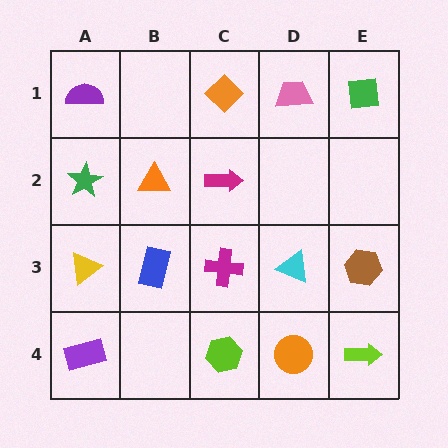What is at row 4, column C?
A lime hexagon.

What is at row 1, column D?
A pink trapezoid.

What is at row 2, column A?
A green star.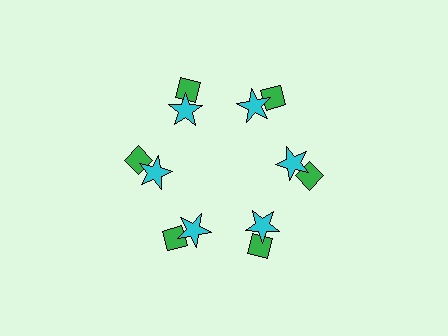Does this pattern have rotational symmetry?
Yes, this pattern has 6-fold rotational symmetry. It looks the same after rotating 60 degrees around the center.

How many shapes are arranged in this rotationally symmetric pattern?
There are 12 shapes, arranged in 6 groups of 2.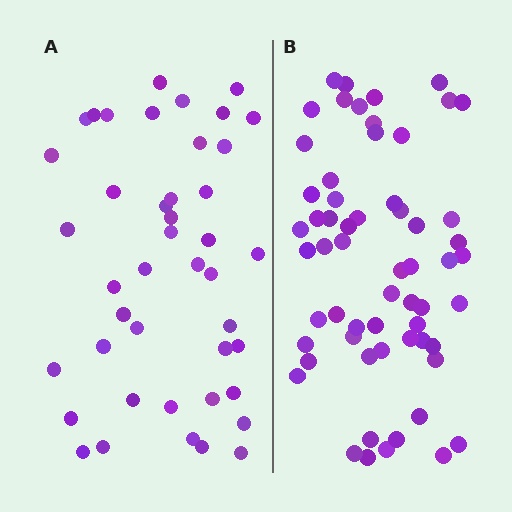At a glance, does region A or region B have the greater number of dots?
Region B (the right region) has more dots.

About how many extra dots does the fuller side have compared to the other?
Region B has approximately 15 more dots than region A.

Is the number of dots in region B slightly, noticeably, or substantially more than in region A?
Region B has noticeably more, but not dramatically so. The ratio is roughly 1.4 to 1.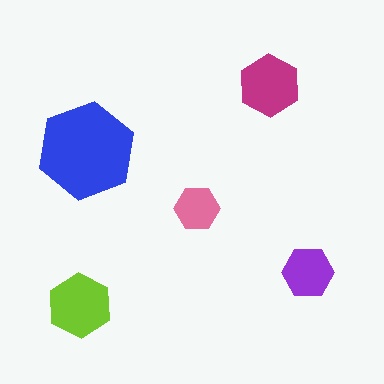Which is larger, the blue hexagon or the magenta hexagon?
The blue one.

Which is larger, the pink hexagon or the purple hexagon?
The purple one.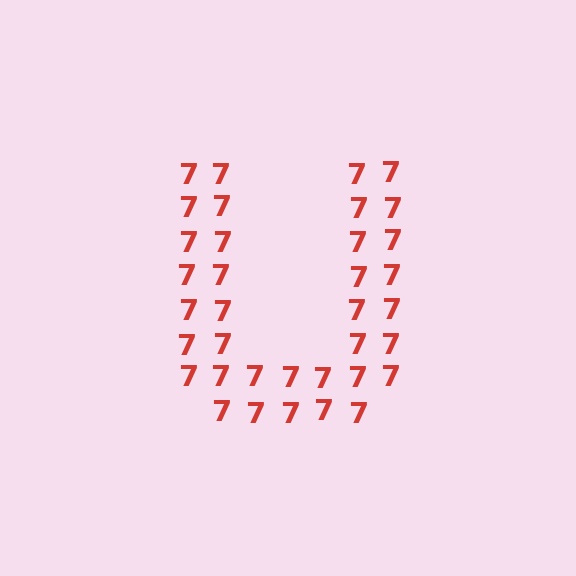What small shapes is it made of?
It is made of small digit 7's.